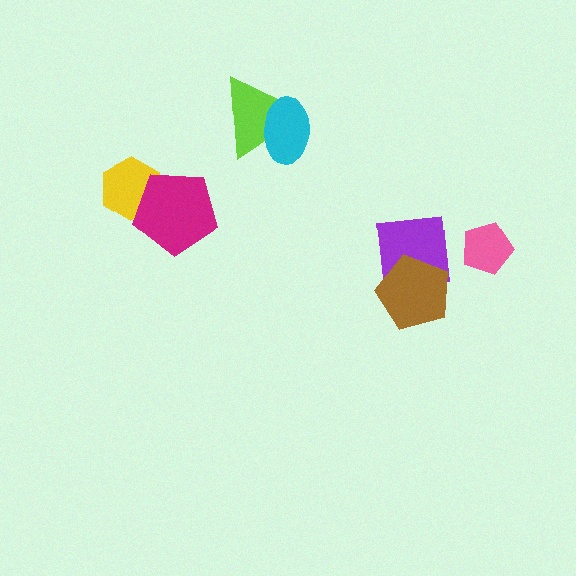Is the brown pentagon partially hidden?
No, no other shape covers it.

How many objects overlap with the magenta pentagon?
1 object overlaps with the magenta pentagon.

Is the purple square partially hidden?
Yes, it is partially covered by another shape.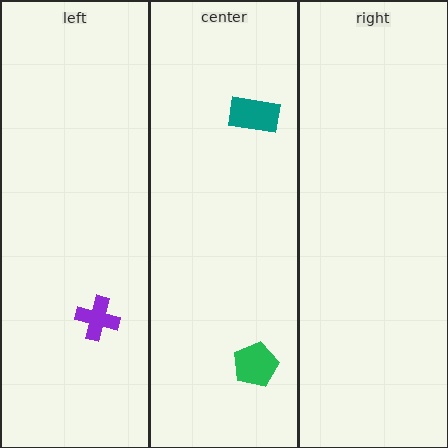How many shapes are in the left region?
1.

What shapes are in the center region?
The green pentagon, the teal rectangle.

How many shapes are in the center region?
2.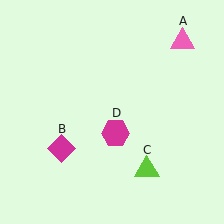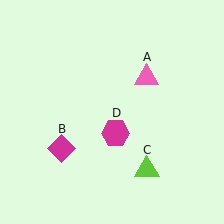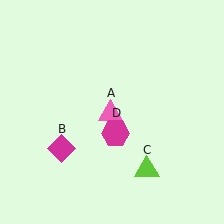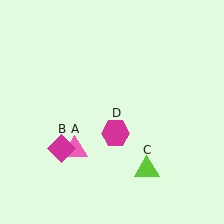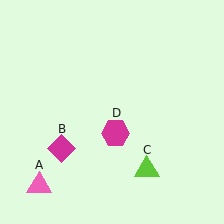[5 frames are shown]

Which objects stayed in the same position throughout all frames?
Magenta diamond (object B) and lime triangle (object C) and magenta hexagon (object D) remained stationary.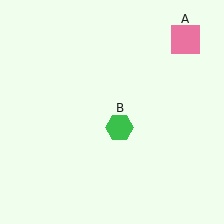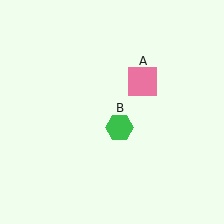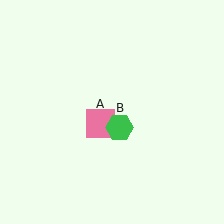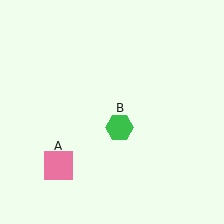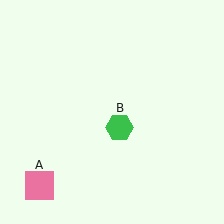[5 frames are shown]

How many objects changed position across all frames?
1 object changed position: pink square (object A).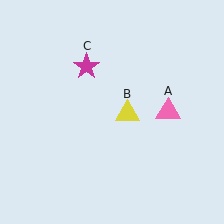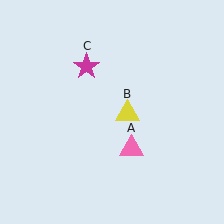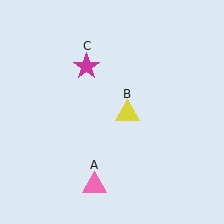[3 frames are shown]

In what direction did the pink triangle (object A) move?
The pink triangle (object A) moved down and to the left.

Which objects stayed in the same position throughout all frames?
Yellow triangle (object B) and magenta star (object C) remained stationary.